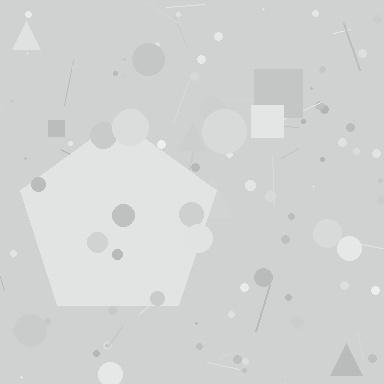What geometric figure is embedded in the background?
A pentagon is embedded in the background.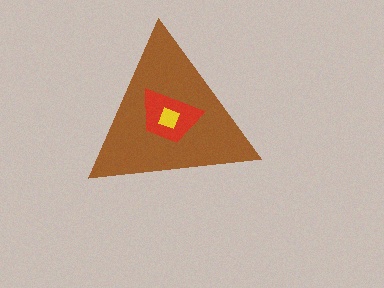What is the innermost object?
The yellow square.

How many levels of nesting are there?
3.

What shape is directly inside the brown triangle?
The red trapezoid.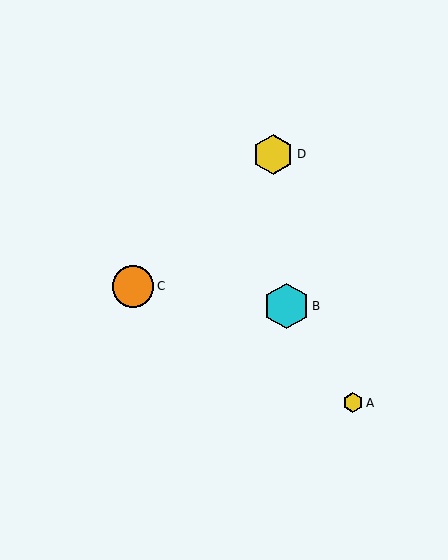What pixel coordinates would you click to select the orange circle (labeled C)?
Click at (133, 286) to select the orange circle C.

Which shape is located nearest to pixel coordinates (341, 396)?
The yellow hexagon (labeled A) at (353, 403) is nearest to that location.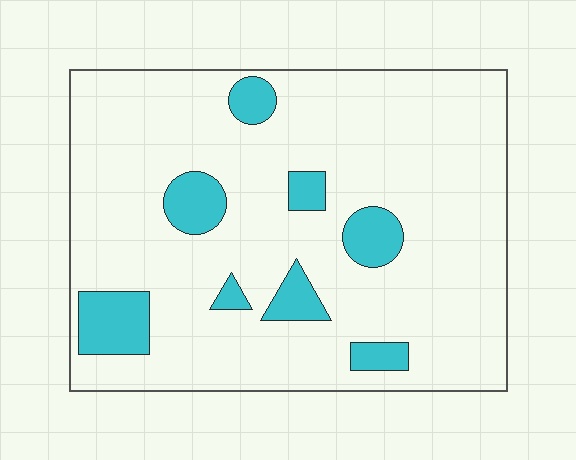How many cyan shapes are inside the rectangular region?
8.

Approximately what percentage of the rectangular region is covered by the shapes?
Approximately 15%.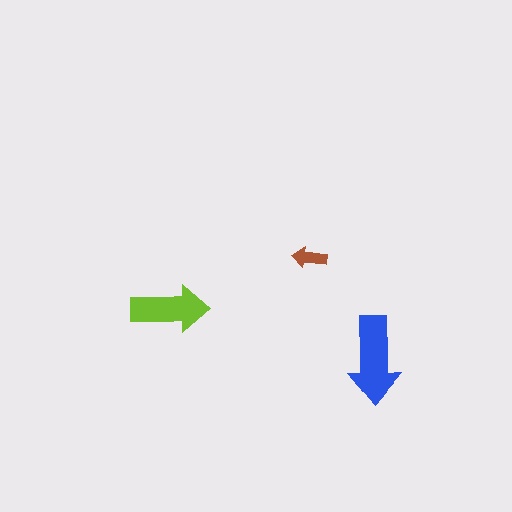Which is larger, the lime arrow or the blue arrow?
The blue one.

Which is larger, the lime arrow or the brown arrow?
The lime one.